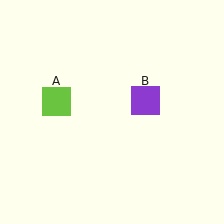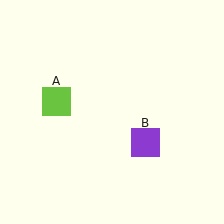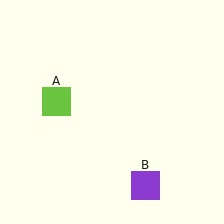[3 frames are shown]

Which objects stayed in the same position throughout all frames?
Lime square (object A) remained stationary.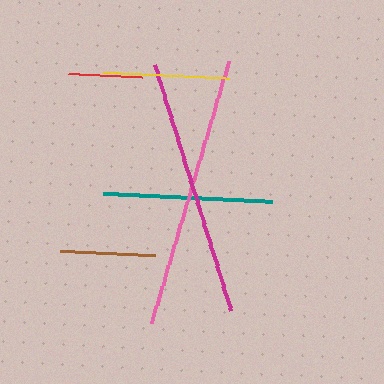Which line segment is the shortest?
The red line is the shortest at approximately 74 pixels.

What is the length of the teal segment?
The teal segment is approximately 169 pixels long.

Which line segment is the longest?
The pink line is the longest at approximately 274 pixels.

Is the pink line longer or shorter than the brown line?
The pink line is longer than the brown line.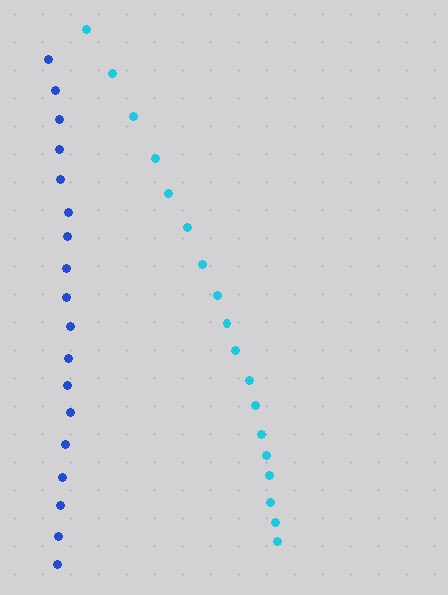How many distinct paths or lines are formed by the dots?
There are 2 distinct paths.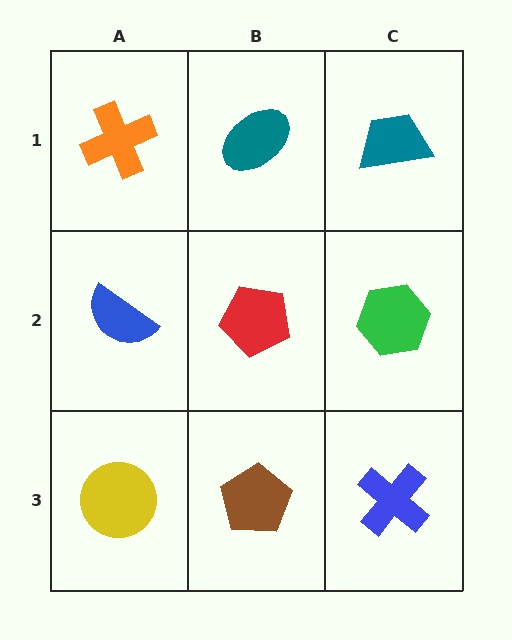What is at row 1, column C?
A teal trapezoid.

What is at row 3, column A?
A yellow circle.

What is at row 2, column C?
A green hexagon.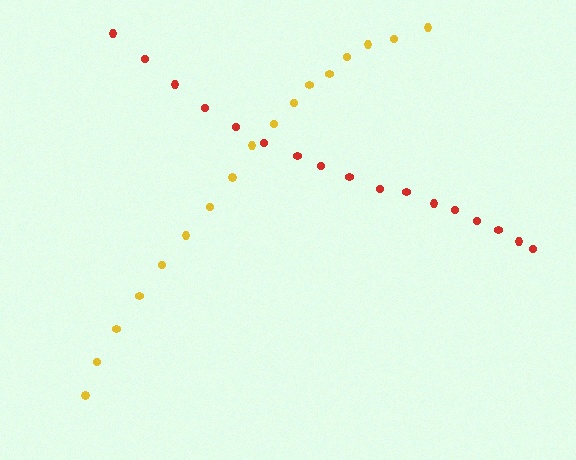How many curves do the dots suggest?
There are 2 distinct paths.